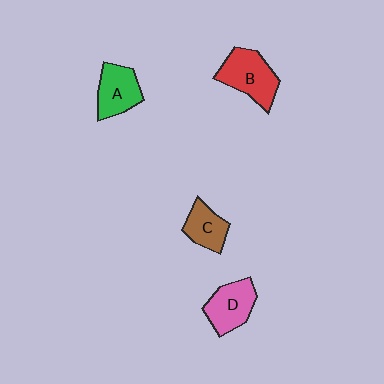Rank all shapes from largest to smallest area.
From largest to smallest: B (red), D (pink), A (green), C (brown).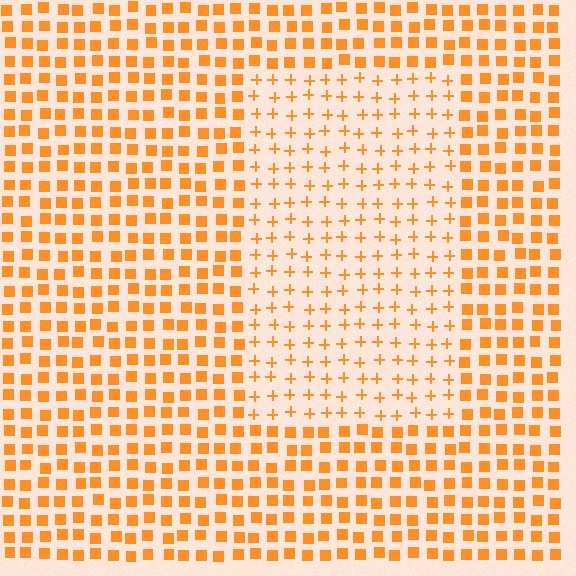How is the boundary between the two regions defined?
The boundary is defined by a change in element shape: plus signs inside vs. squares outside. All elements share the same color and spacing.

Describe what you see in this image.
The image is filled with small orange elements arranged in a uniform grid. A rectangle-shaped region contains plus signs, while the surrounding area contains squares. The boundary is defined purely by the change in element shape.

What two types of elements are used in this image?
The image uses plus signs inside the rectangle region and squares outside it.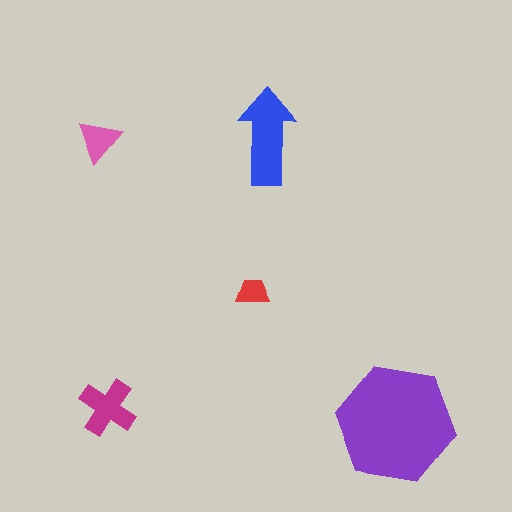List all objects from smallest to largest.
The red trapezoid, the pink triangle, the magenta cross, the blue arrow, the purple hexagon.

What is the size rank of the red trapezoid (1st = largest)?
5th.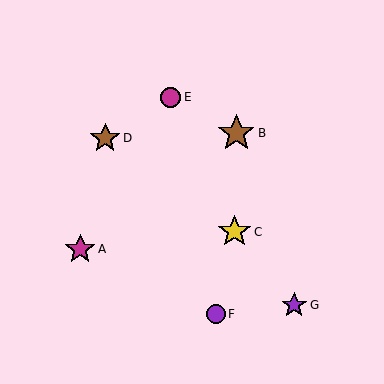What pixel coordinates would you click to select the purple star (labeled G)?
Click at (294, 305) to select the purple star G.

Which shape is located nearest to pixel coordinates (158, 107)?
The magenta circle (labeled E) at (171, 97) is nearest to that location.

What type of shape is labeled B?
Shape B is a brown star.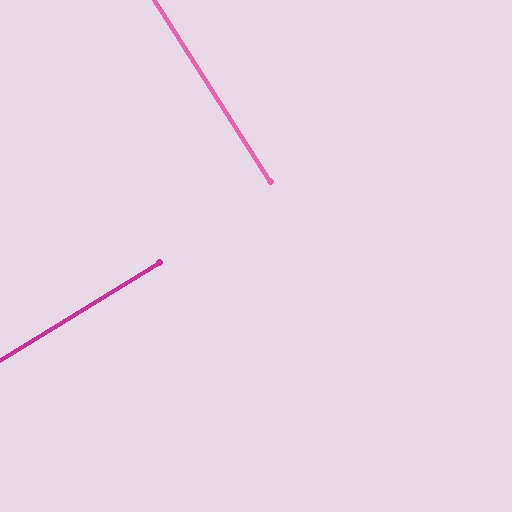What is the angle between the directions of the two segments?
Approximately 89 degrees.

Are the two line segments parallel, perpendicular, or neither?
Perpendicular — they meet at approximately 89°.